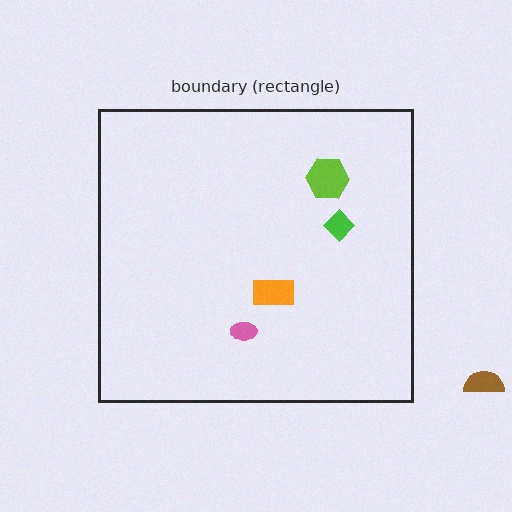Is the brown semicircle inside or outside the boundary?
Outside.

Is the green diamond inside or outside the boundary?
Inside.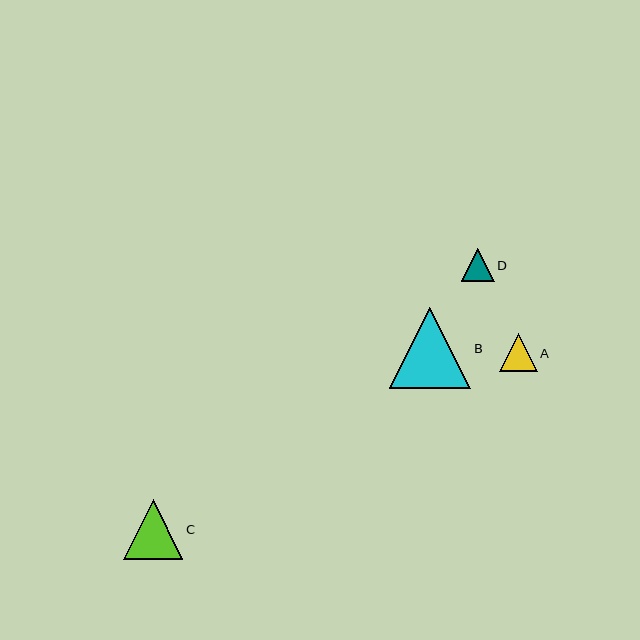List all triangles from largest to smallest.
From largest to smallest: B, C, A, D.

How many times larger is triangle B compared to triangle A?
Triangle B is approximately 2.2 times the size of triangle A.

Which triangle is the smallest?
Triangle D is the smallest with a size of approximately 33 pixels.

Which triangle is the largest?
Triangle B is the largest with a size of approximately 81 pixels.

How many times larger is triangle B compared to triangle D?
Triangle B is approximately 2.5 times the size of triangle D.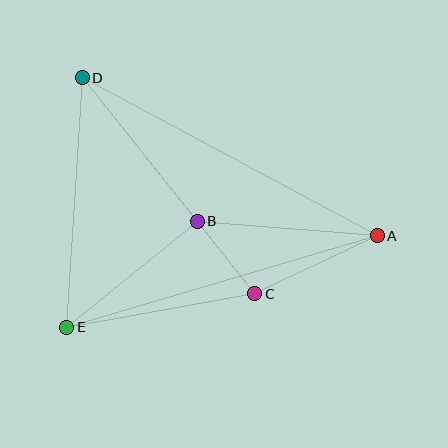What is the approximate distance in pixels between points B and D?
The distance between B and D is approximately 183 pixels.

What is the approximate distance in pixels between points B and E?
The distance between B and E is approximately 168 pixels.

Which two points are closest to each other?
Points B and C are closest to each other.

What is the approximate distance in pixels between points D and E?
The distance between D and E is approximately 250 pixels.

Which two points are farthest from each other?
Points A and D are farthest from each other.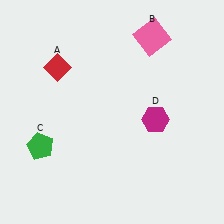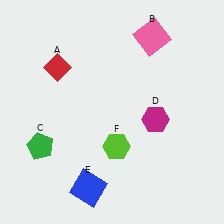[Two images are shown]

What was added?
A blue square (E), a lime hexagon (F) were added in Image 2.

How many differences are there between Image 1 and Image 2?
There are 2 differences between the two images.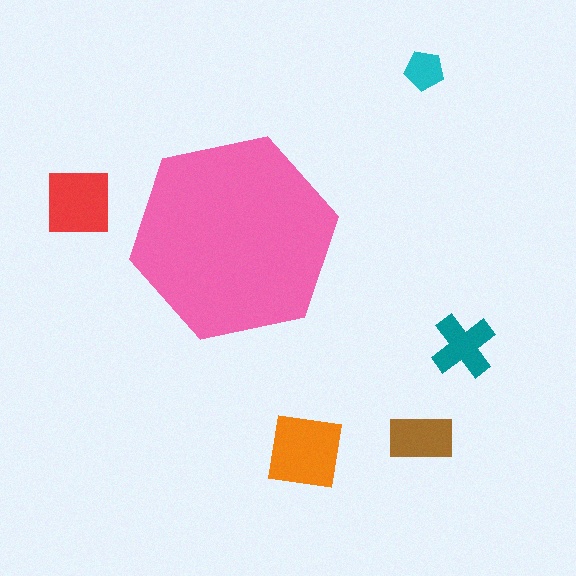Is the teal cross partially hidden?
No, the teal cross is fully visible.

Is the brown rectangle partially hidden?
No, the brown rectangle is fully visible.